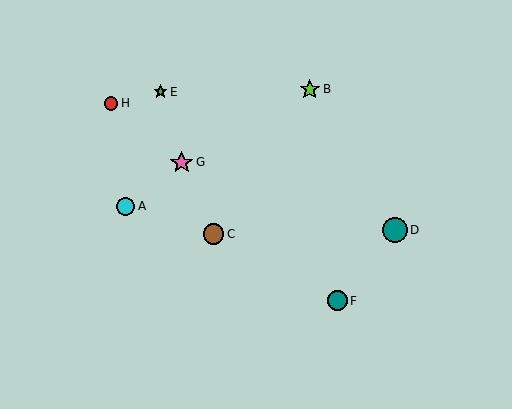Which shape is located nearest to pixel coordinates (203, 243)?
The brown circle (labeled C) at (214, 234) is nearest to that location.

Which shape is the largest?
The teal circle (labeled D) is the largest.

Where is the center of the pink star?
The center of the pink star is at (182, 162).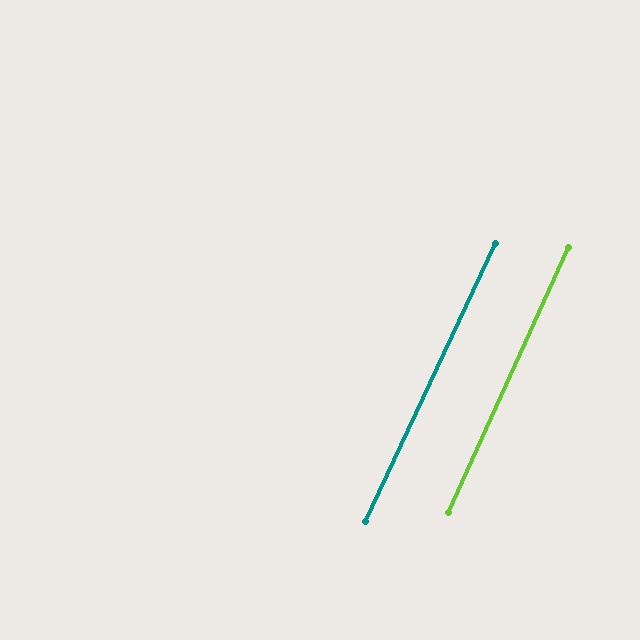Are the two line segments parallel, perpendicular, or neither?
Parallel — their directions differ by only 0.6°.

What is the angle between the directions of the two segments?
Approximately 1 degree.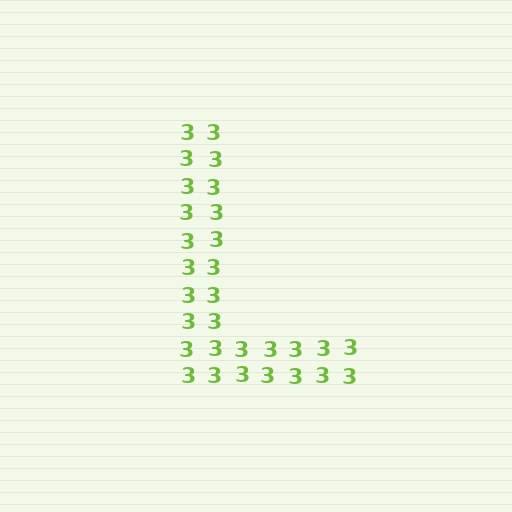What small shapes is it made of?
It is made of small digit 3's.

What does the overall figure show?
The overall figure shows the letter L.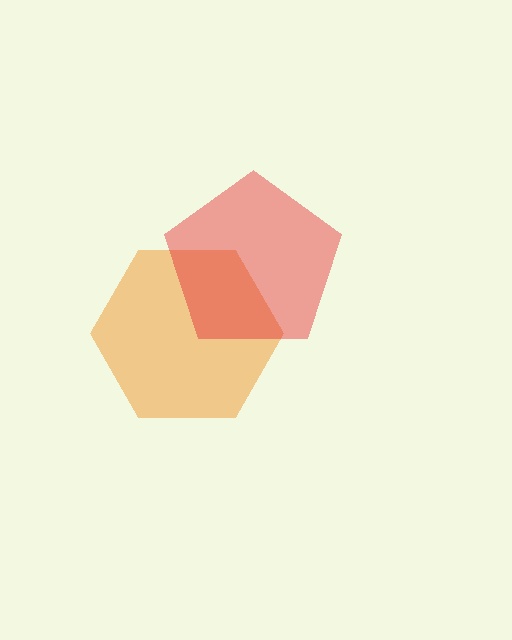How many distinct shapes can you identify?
There are 2 distinct shapes: an orange hexagon, a red pentagon.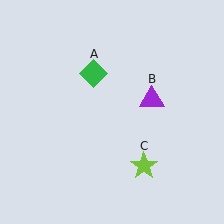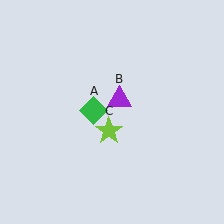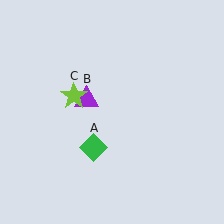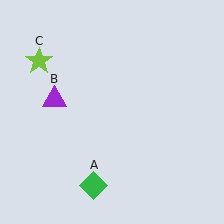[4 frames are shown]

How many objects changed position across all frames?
3 objects changed position: green diamond (object A), purple triangle (object B), lime star (object C).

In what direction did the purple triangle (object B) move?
The purple triangle (object B) moved left.